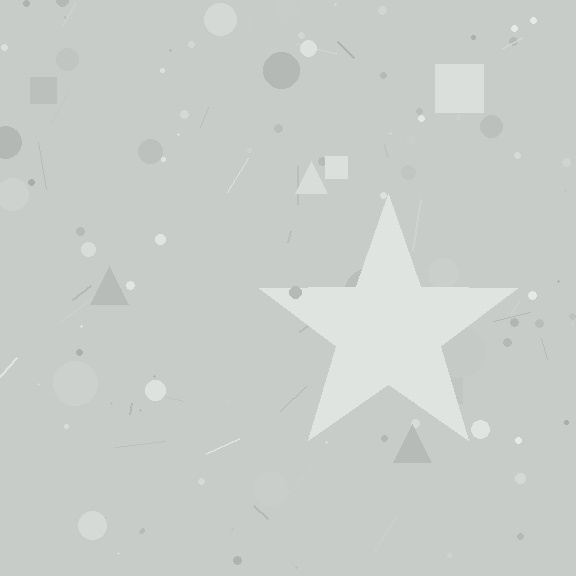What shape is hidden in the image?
A star is hidden in the image.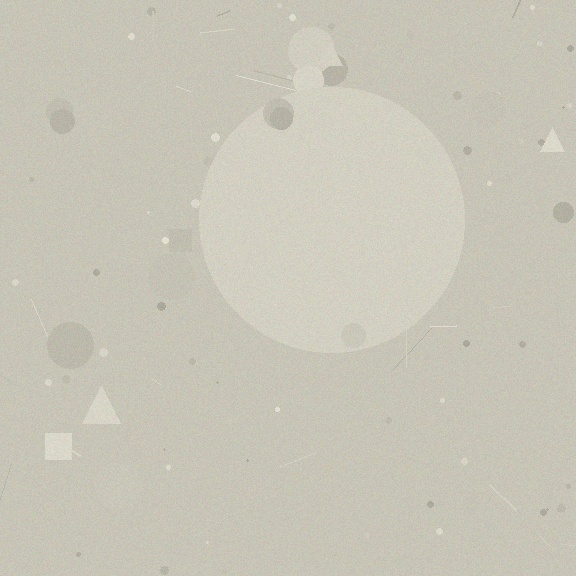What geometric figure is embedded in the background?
A circle is embedded in the background.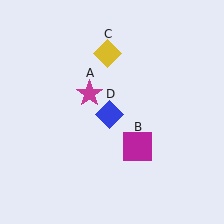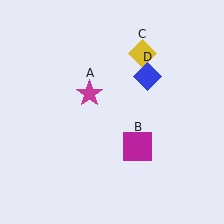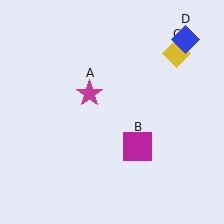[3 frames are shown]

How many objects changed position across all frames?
2 objects changed position: yellow diamond (object C), blue diamond (object D).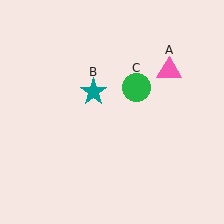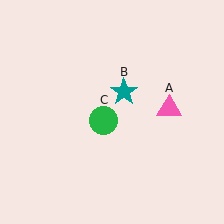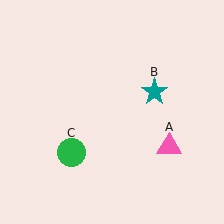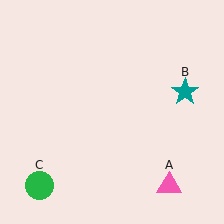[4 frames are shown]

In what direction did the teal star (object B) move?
The teal star (object B) moved right.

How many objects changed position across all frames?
3 objects changed position: pink triangle (object A), teal star (object B), green circle (object C).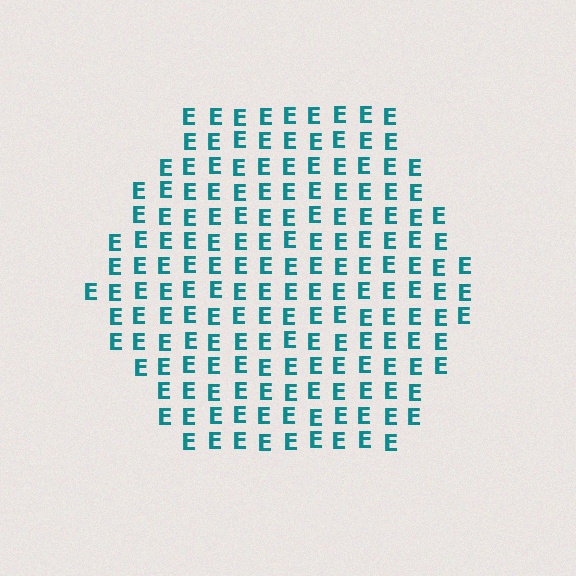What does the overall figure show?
The overall figure shows a hexagon.